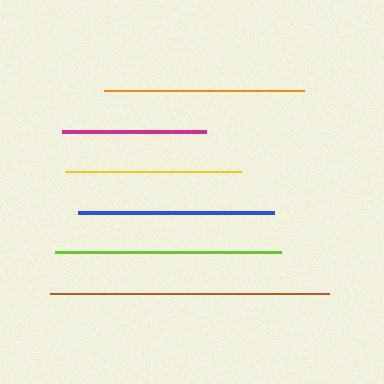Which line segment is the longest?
The brown line is the longest at approximately 279 pixels.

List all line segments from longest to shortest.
From longest to shortest: brown, lime, orange, blue, yellow, magenta.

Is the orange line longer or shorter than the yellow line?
The orange line is longer than the yellow line.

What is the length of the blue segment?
The blue segment is approximately 196 pixels long.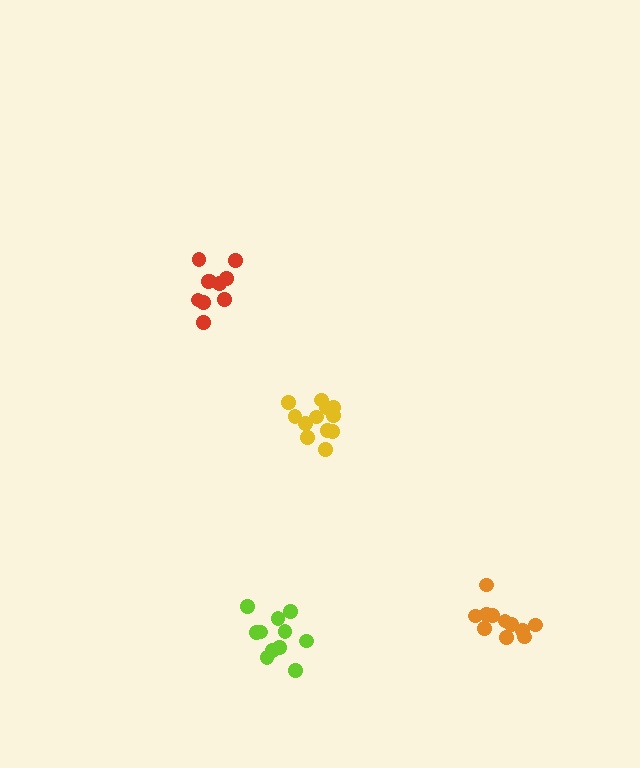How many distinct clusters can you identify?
There are 4 distinct clusters.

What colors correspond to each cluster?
The clusters are colored: yellow, red, orange, lime.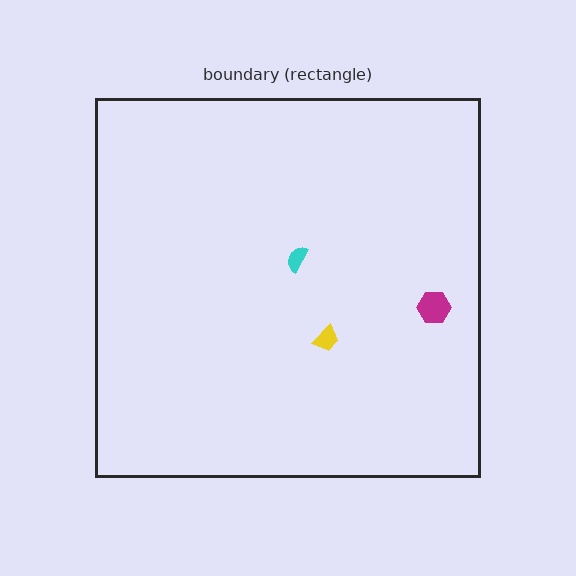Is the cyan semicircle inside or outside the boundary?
Inside.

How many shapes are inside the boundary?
3 inside, 0 outside.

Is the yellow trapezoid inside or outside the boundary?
Inside.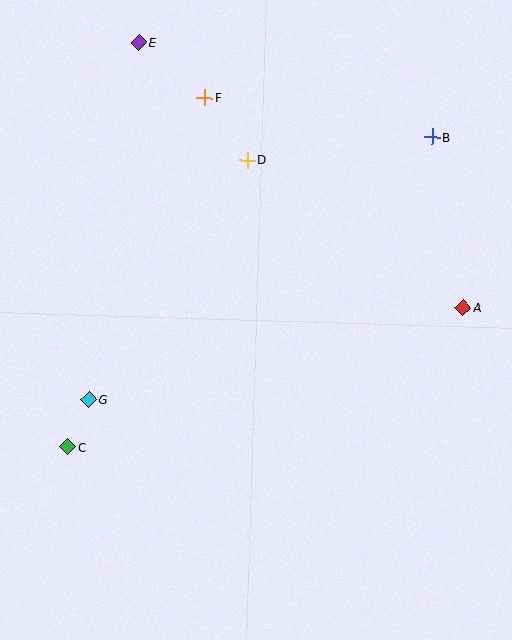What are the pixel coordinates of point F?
Point F is at (205, 97).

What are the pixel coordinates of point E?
Point E is at (139, 42).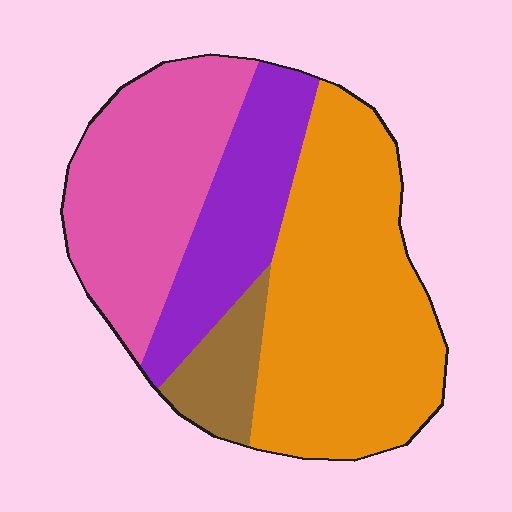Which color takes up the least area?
Brown, at roughly 10%.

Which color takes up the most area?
Orange, at roughly 45%.